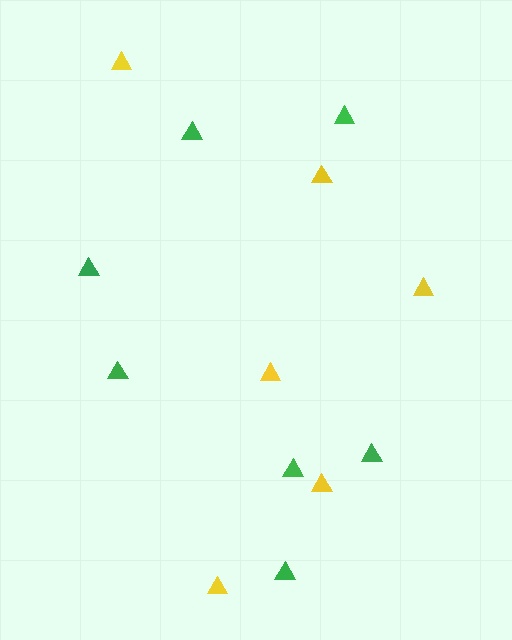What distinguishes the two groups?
There are 2 groups: one group of yellow triangles (6) and one group of green triangles (7).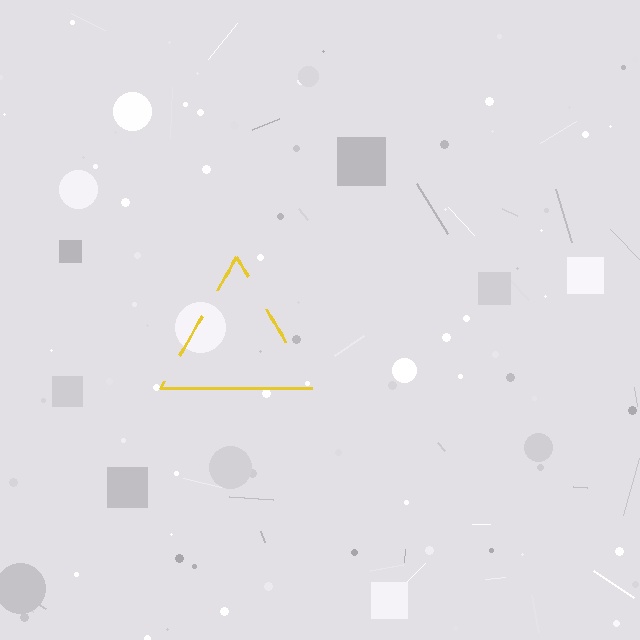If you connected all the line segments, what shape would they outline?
They would outline a triangle.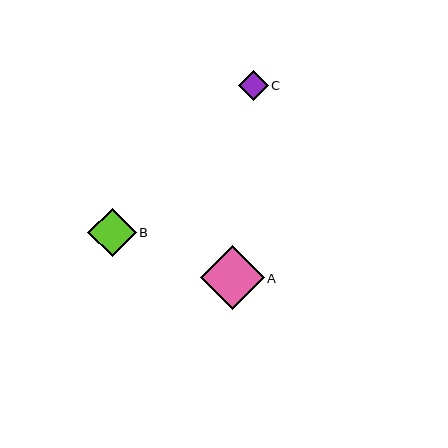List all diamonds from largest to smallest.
From largest to smallest: A, B, C.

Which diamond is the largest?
Diamond A is the largest with a size of approximately 64 pixels.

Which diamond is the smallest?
Diamond C is the smallest with a size of approximately 29 pixels.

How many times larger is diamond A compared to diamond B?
Diamond A is approximately 1.3 times the size of diamond B.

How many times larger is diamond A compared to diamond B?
Diamond A is approximately 1.3 times the size of diamond B.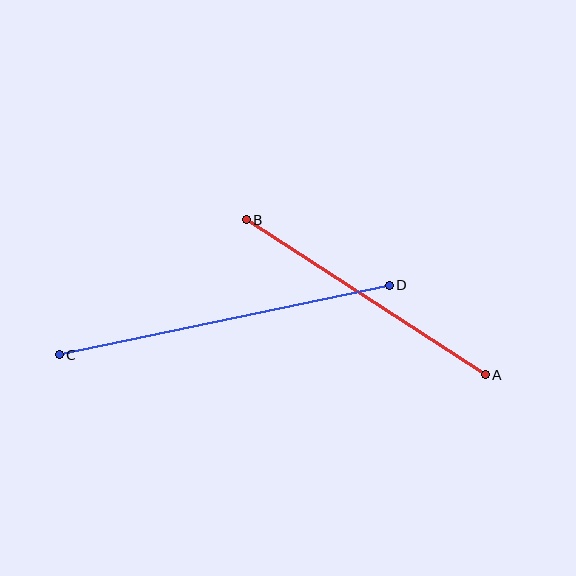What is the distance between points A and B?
The distance is approximately 285 pixels.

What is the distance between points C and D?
The distance is approximately 337 pixels.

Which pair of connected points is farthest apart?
Points C and D are farthest apart.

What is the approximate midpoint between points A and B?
The midpoint is at approximately (366, 297) pixels.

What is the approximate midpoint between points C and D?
The midpoint is at approximately (224, 320) pixels.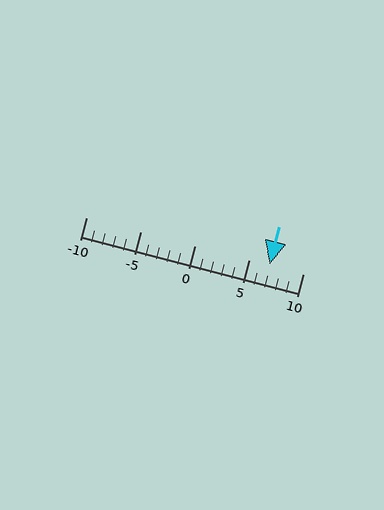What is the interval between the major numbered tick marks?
The major tick marks are spaced 5 units apart.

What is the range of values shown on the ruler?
The ruler shows values from -10 to 10.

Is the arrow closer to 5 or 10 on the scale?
The arrow is closer to 5.